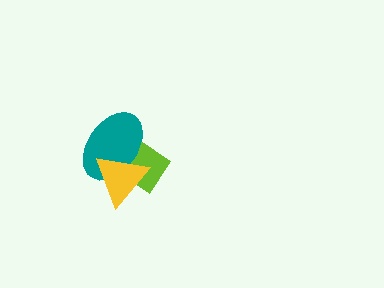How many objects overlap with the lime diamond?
2 objects overlap with the lime diamond.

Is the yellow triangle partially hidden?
No, no other shape covers it.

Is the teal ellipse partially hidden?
Yes, it is partially covered by another shape.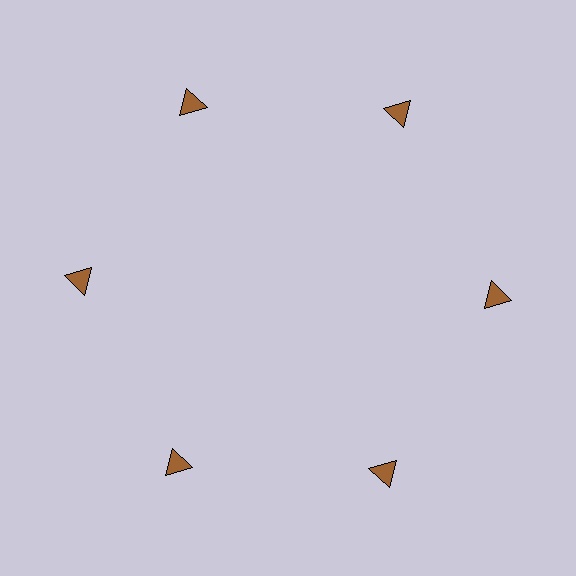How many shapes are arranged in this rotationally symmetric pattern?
There are 6 shapes, arranged in 6 groups of 1.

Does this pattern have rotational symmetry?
Yes, this pattern has 6-fold rotational symmetry. It looks the same after rotating 60 degrees around the center.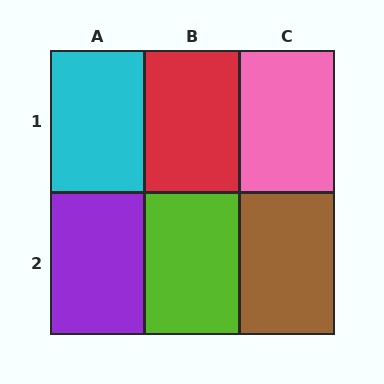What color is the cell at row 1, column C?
Pink.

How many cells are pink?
1 cell is pink.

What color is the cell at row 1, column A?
Cyan.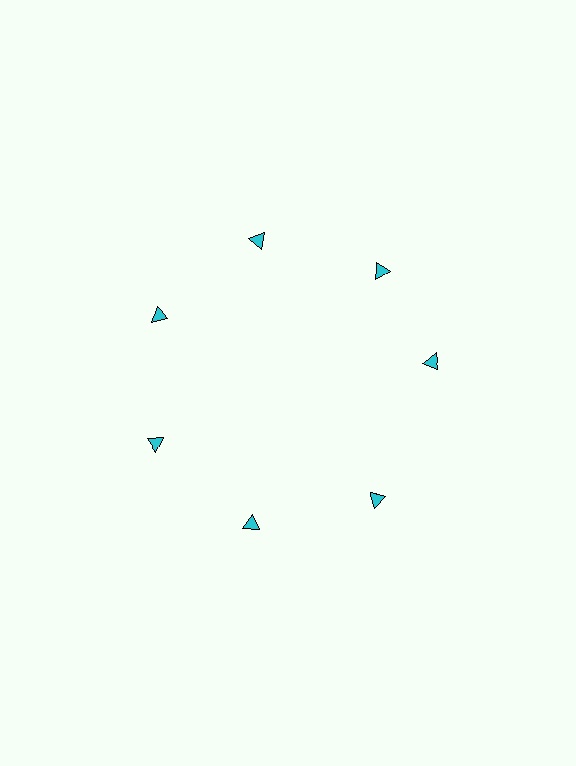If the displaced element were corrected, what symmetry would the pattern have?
It would have 7-fold rotational symmetry — the pattern would map onto itself every 51 degrees.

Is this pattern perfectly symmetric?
No. The 7 cyan triangles are arranged in a ring, but one element near the 3 o'clock position is rotated out of alignment along the ring, breaking the 7-fold rotational symmetry.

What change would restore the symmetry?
The symmetry would be restored by rotating it back into even spacing with its neighbors so that all 7 triangles sit at equal angles and equal distance from the center.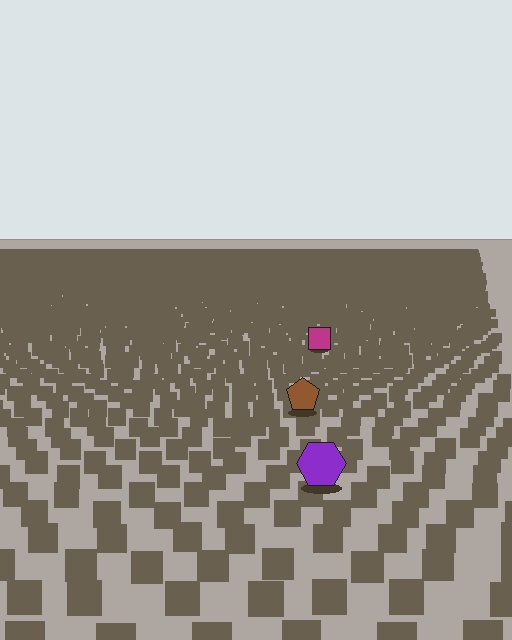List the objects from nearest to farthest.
From nearest to farthest: the purple hexagon, the brown pentagon, the magenta square.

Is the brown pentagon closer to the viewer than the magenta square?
Yes. The brown pentagon is closer — you can tell from the texture gradient: the ground texture is coarser near it.